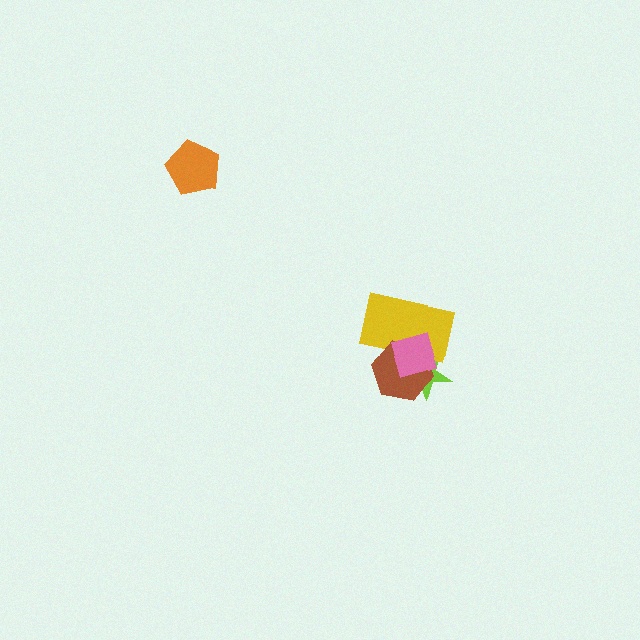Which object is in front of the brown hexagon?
The pink diamond is in front of the brown hexagon.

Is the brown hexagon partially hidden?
Yes, it is partially covered by another shape.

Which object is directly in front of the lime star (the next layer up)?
The yellow rectangle is directly in front of the lime star.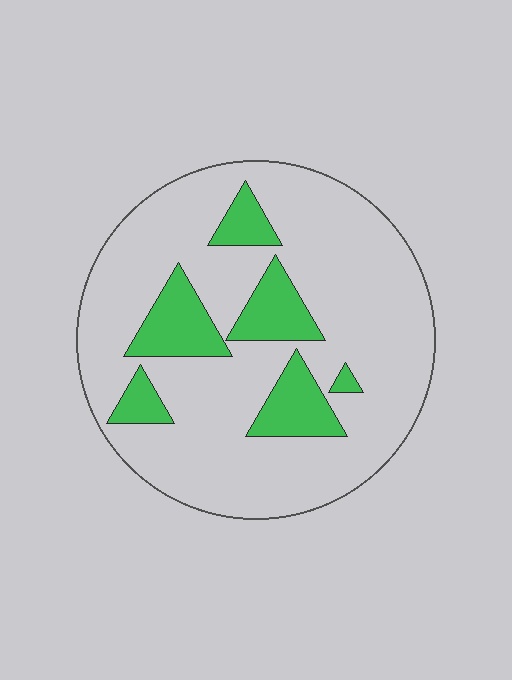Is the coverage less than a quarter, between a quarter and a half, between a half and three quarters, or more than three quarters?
Less than a quarter.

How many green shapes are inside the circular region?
6.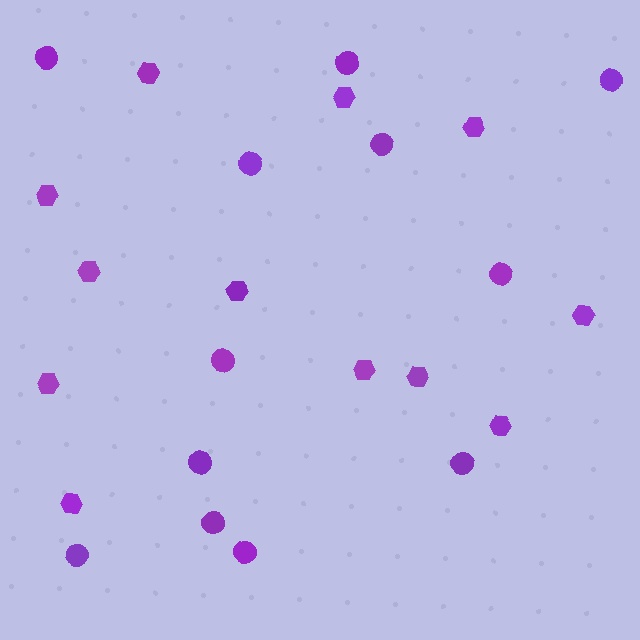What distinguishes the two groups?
There are 2 groups: one group of hexagons (12) and one group of circles (12).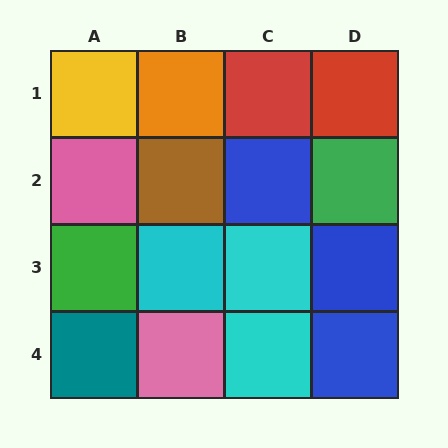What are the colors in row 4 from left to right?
Teal, pink, cyan, blue.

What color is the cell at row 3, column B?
Cyan.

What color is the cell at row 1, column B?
Orange.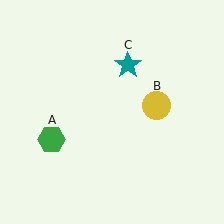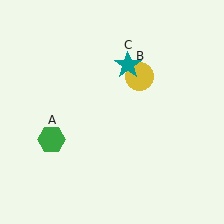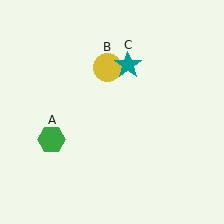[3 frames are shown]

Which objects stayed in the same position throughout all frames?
Green hexagon (object A) and teal star (object C) remained stationary.